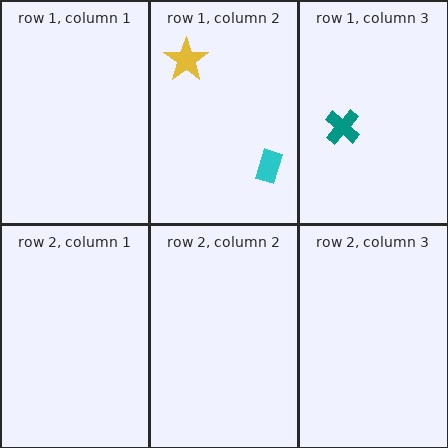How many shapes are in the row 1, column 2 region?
2.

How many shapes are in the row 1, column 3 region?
1.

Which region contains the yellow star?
The row 1, column 2 region.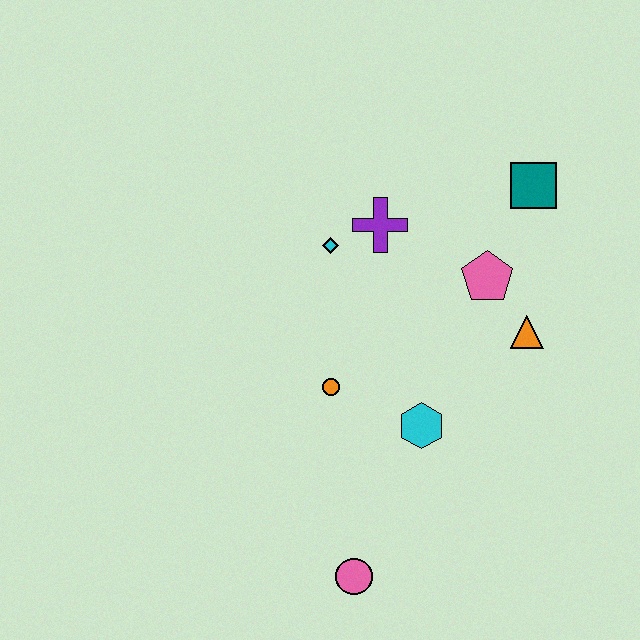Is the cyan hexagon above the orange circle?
No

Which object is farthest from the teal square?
The pink circle is farthest from the teal square.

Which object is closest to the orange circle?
The cyan hexagon is closest to the orange circle.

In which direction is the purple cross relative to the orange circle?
The purple cross is above the orange circle.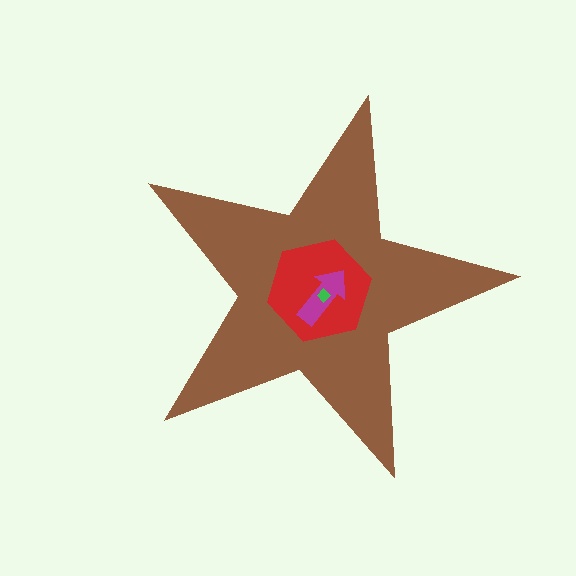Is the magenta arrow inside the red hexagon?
Yes.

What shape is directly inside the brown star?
The red hexagon.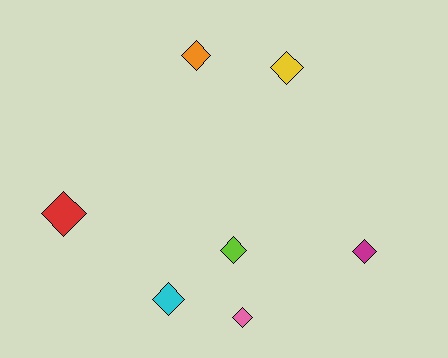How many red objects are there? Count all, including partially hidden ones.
There is 1 red object.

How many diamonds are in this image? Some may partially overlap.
There are 7 diamonds.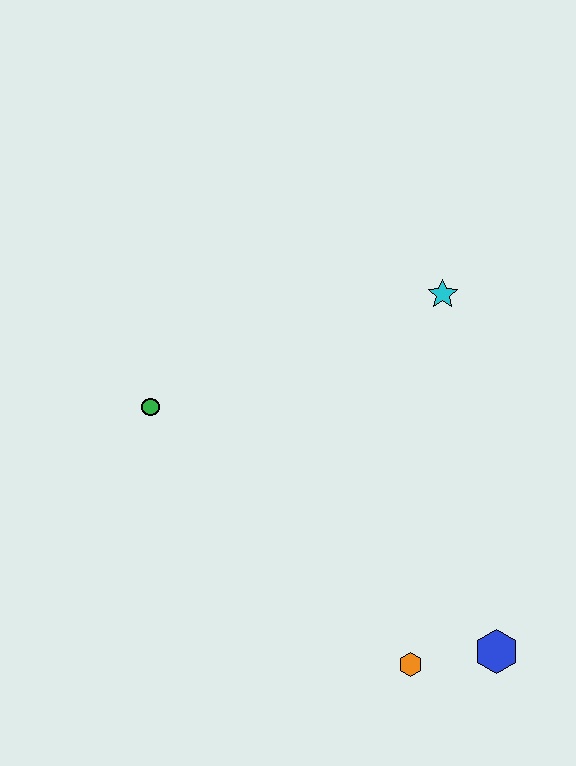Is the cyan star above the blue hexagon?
Yes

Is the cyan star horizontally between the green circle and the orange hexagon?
No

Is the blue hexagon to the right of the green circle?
Yes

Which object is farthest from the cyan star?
The orange hexagon is farthest from the cyan star.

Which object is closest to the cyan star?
The green circle is closest to the cyan star.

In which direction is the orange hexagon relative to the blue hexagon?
The orange hexagon is to the left of the blue hexagon.